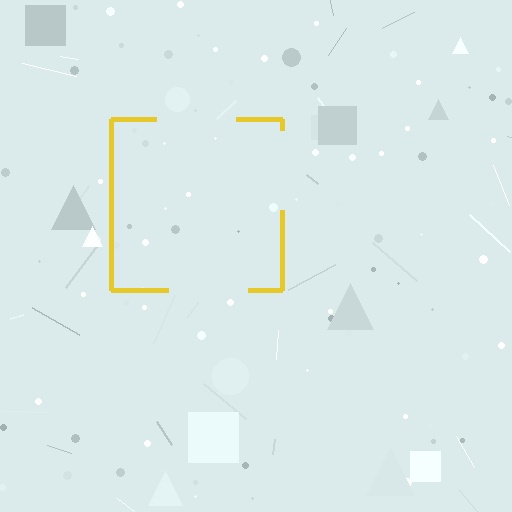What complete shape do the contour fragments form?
The contour fragments form a square.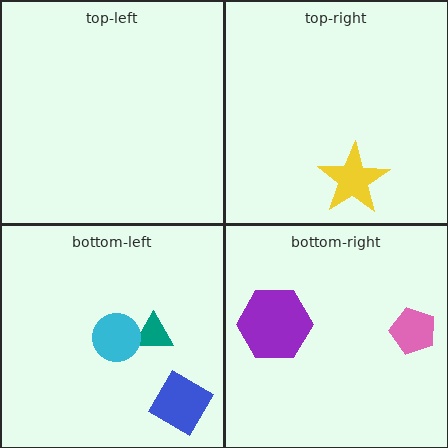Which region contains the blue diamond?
The bottom-left region.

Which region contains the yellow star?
The top-right region.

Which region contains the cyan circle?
The bottom-left region.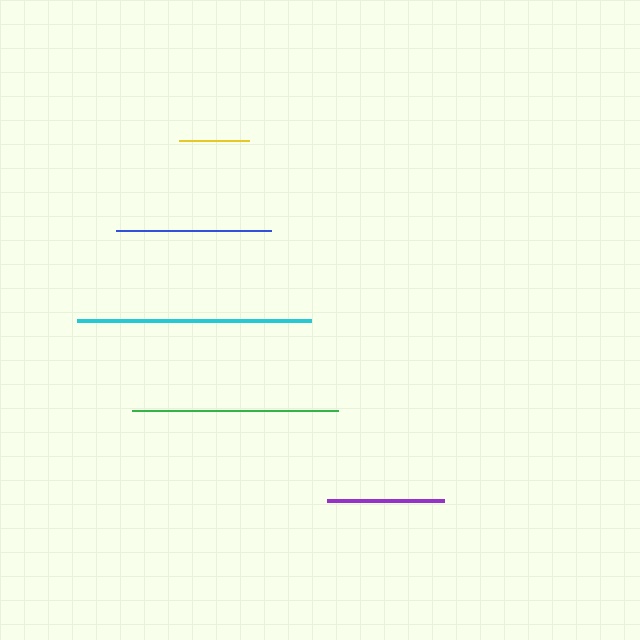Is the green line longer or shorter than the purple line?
The green line is longer than the purple line.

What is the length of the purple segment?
The purple segment is approximately 117 pixels long.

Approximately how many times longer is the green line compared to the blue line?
The green line is approximately 1.3 times the length of the blue line.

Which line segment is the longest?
The cyan line is the longest at approximately 234 pixels.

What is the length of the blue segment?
The blue segment is approximately 155 pixels long.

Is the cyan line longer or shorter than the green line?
The cyan line is longer than the green line.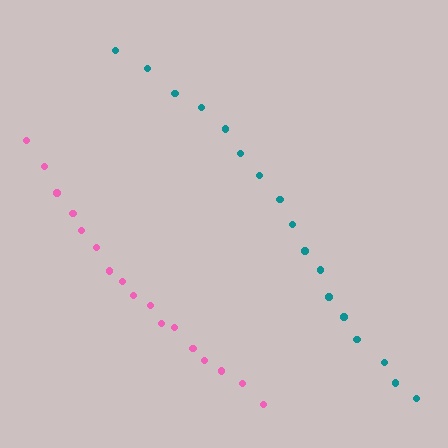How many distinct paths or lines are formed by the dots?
There are 2 distinct paths.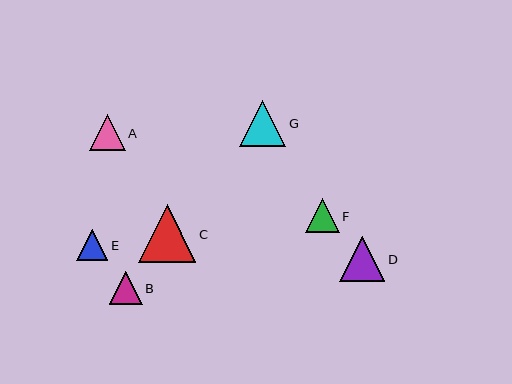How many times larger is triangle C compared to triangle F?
Triangle C is approximately 1.7 times the size of triangle F.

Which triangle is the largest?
Triangle C is the largest with a size of approximately 57 pixels.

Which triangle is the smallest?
Triangle E is the smallest with a size of approximately 31 pixels.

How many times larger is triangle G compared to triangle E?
Triangle G is approximately 1.5 times the size of triangle E.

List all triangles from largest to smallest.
From largest to smallest: C, G, D, A, F, B, E.